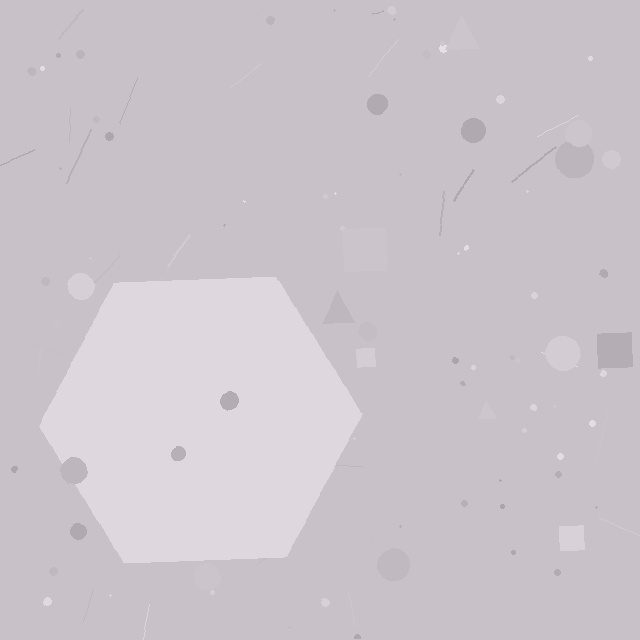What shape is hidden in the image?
A hexagon is hidden in the image.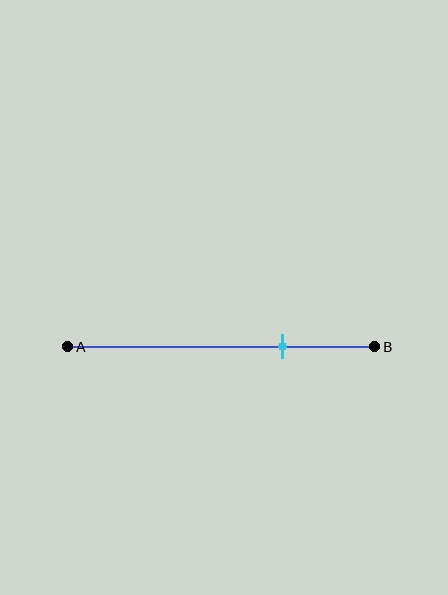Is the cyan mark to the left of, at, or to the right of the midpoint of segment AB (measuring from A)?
The cyan mark is to the right of the midpoint of segment AB.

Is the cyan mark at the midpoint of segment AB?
No, the mark is at about 70% from A, not at the 50% midpoint.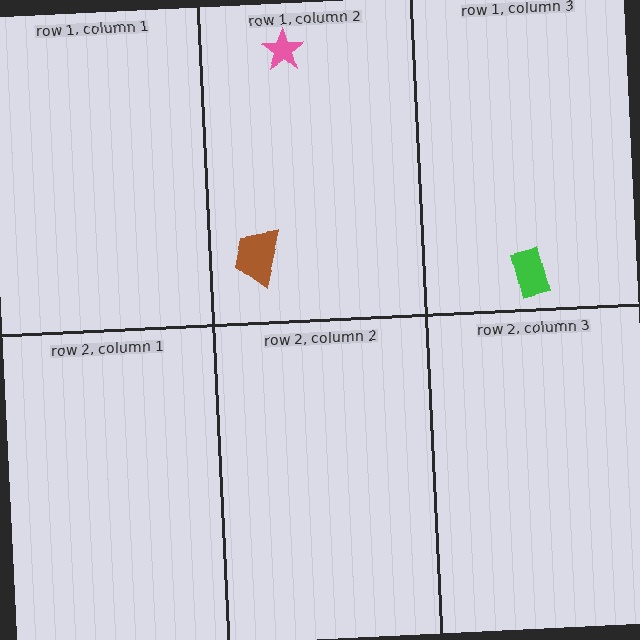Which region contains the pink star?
The row 1, column 2 region.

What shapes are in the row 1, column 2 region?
The pink star, the brown trapezoid.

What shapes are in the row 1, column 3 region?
The green rectangle.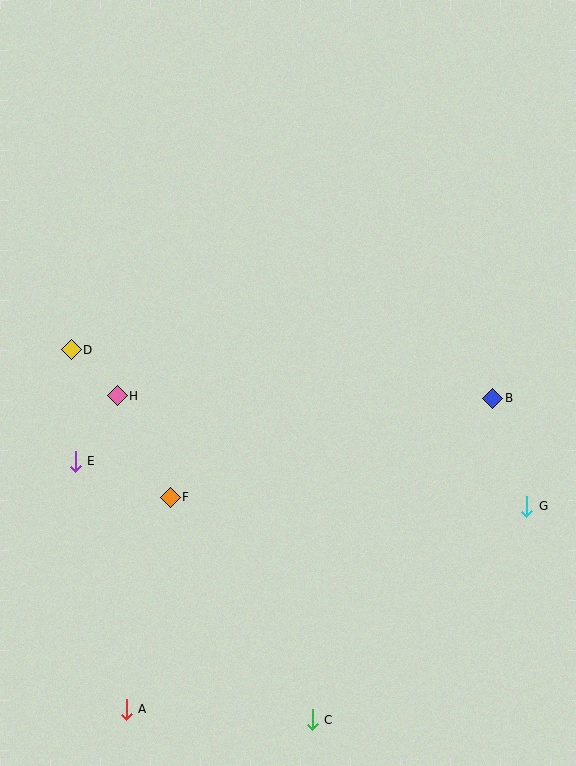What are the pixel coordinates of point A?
Point A is at (126, 709).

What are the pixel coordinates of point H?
Point H is at (117, 396).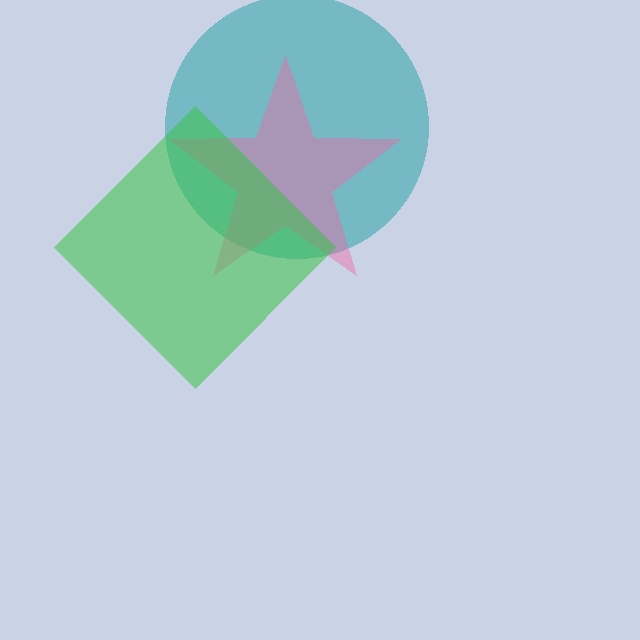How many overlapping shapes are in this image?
There are 3 overlapping shapes in the image.